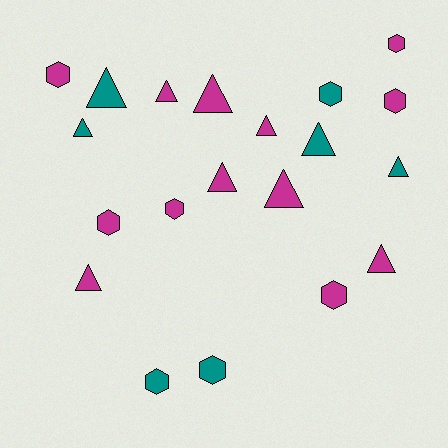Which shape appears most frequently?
Triangle, with 11 objects.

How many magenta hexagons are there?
There are 6 magenta hexagons.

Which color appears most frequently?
Magenta, with 13 objects.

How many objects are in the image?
There are 20 objects.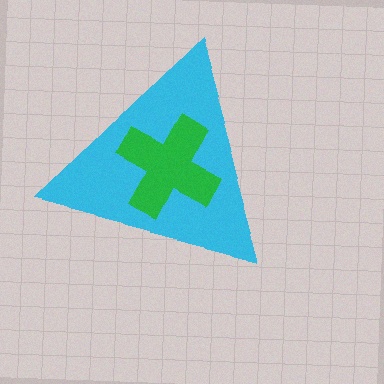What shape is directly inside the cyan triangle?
The green cross.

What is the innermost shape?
The green cross.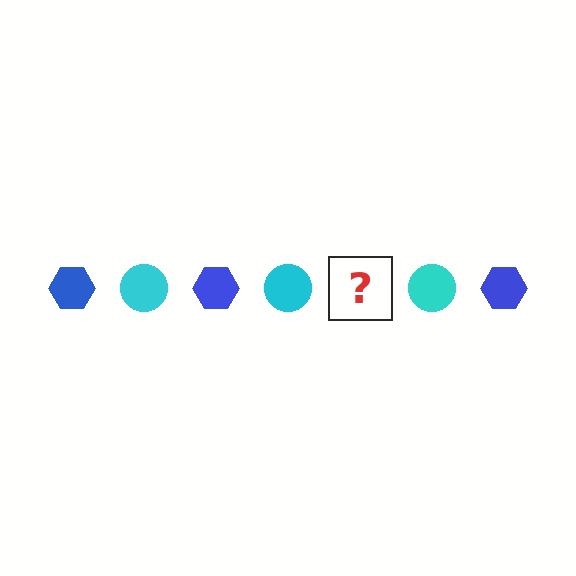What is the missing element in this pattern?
The missing element is a blue hexagon.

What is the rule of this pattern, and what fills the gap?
The rule is that the pattern alternates between blue hexagon and cyan circle. The gap should be filled with a blue hexagon.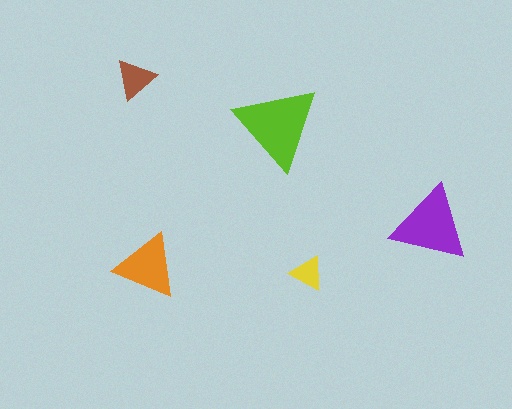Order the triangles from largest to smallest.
the lime one, the purple one, the orange one, the brown one, the yellow one.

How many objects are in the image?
There are 5 objects in the image.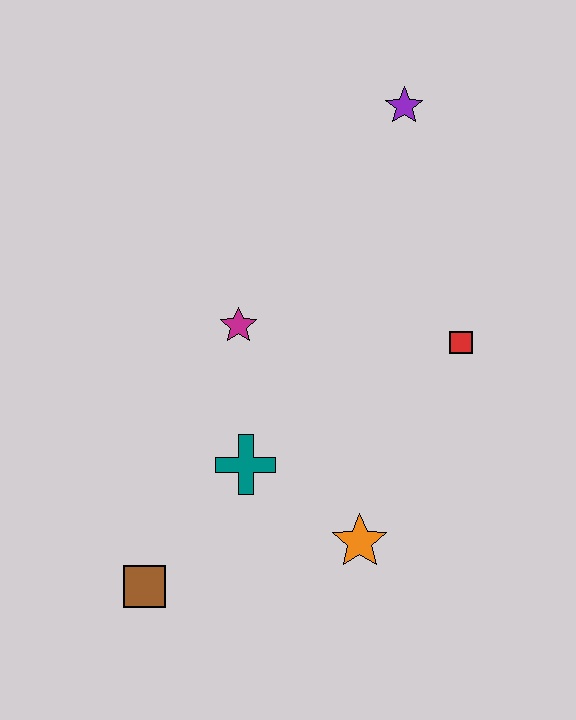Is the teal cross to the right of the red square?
No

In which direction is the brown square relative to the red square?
The brown square is to the left of the red square.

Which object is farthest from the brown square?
The purple star is farthest from the brown square.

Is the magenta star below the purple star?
Yes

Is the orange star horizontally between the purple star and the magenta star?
Yes